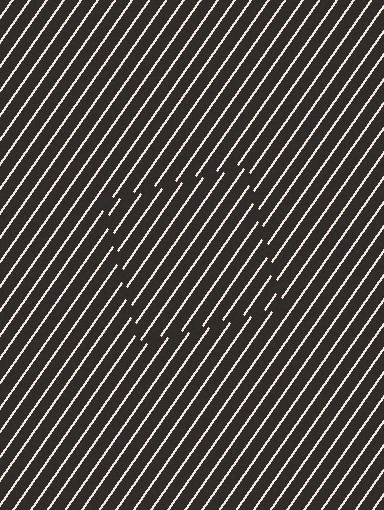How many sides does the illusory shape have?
4 sides — the line-ends trace a square.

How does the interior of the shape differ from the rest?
The interior of the shape contains the same grating, shifted by half a period — the contour is defined by the phase discontinuity where line-ends from the inner and outer gratings abut.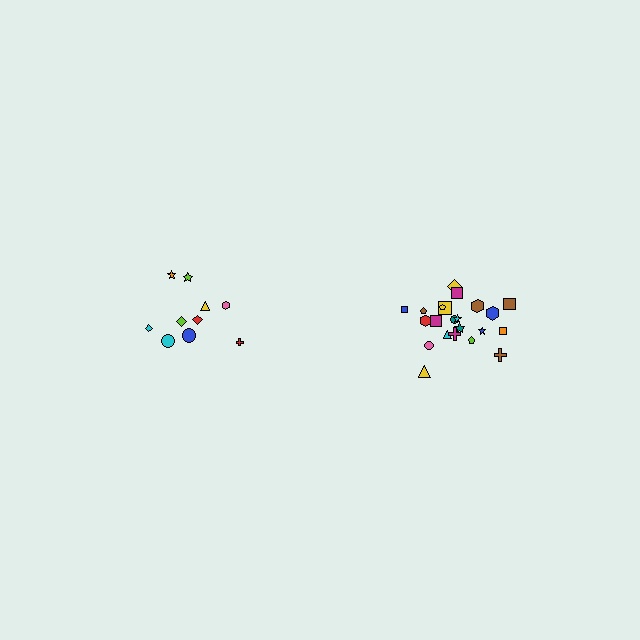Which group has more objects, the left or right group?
The right group.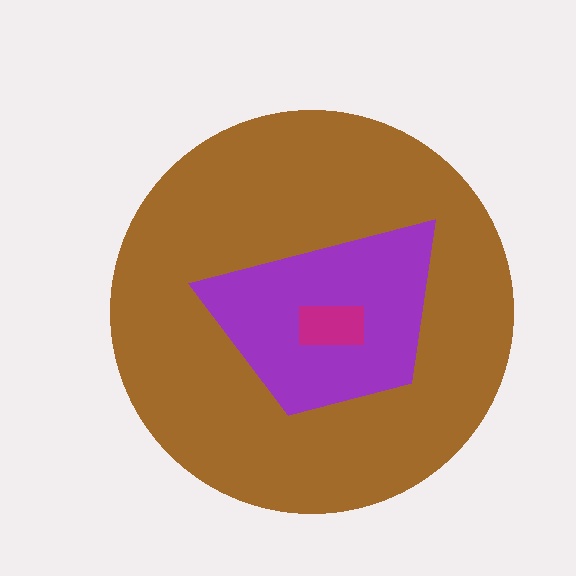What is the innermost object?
The magenta rectangle.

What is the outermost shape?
The brown circle.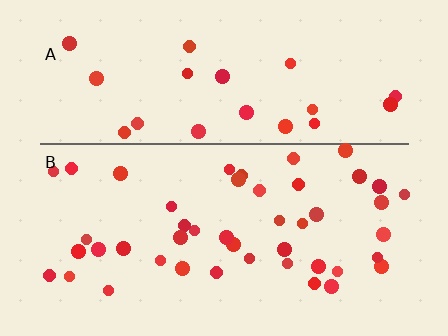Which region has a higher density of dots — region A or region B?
B (the bottom).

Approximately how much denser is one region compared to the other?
Approximately 1.9× — region B over region A.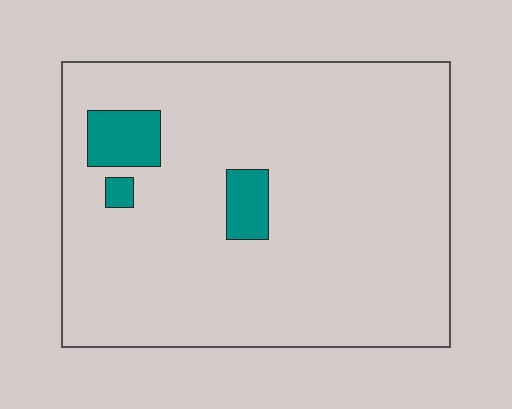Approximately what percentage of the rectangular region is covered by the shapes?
Approximately 5%.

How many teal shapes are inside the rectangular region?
3.